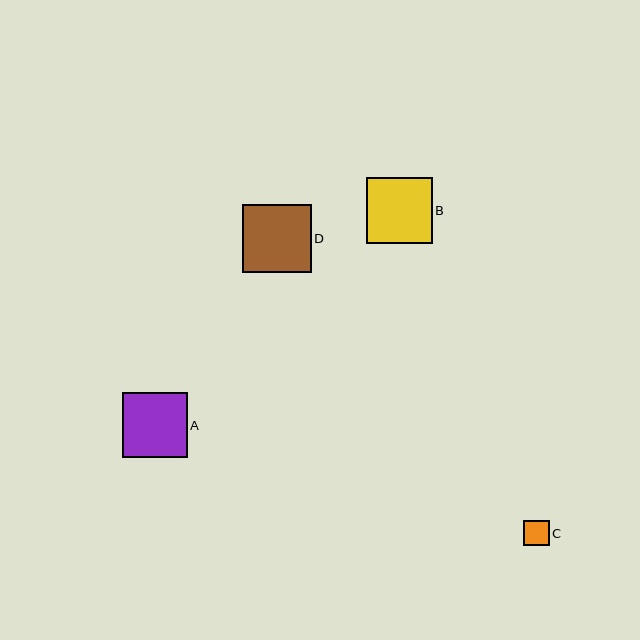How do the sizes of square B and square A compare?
Square B and square A are approximately the same size.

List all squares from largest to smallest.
From largest to smallest: D, B, A, C.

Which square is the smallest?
Square C is the smallest with a size of approximately 25 pixels.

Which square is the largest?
Square D is the largest with a size of approximately 68 pixels.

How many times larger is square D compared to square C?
Square D is approximately 2.7 times the size of square C.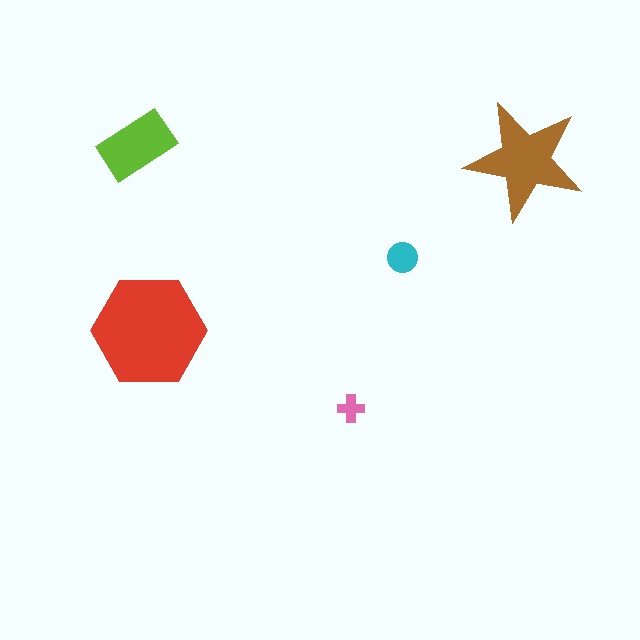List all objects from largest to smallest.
The red hexagon, the brown star, the lime rectangle, the cyan circle, the pink cross.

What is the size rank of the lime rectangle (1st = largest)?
3rd.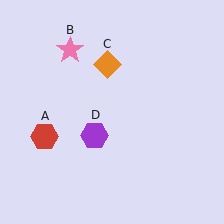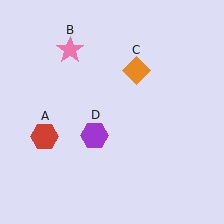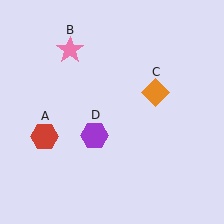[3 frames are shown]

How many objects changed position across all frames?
1 object changed position: orange diamond (object C).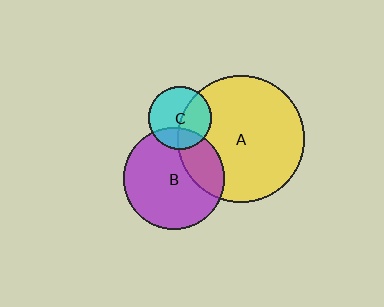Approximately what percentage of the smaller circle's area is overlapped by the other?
Approximately 40%.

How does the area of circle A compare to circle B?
Approximately 1.5 times.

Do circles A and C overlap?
Yes.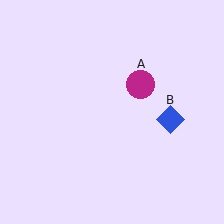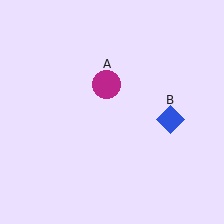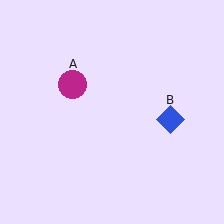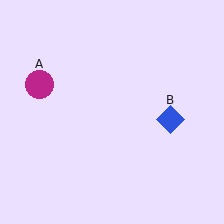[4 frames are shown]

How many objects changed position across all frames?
1 object changed position: magenta circle (object A).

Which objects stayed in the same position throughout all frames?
Blue diamond (object B) remained stationary.